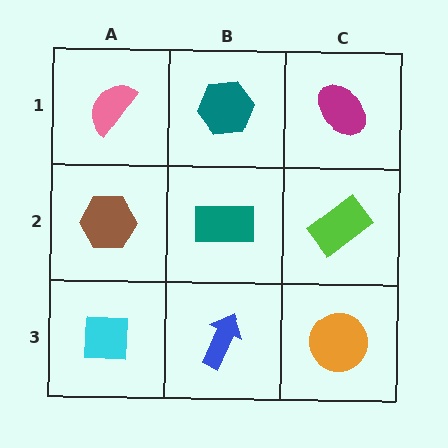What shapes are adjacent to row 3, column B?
A teal rectangle (row 2, column B), a cyan square (row 3, column A), an orange circle (row 3, column C).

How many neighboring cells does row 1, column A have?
2.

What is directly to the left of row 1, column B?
A pink semicircle.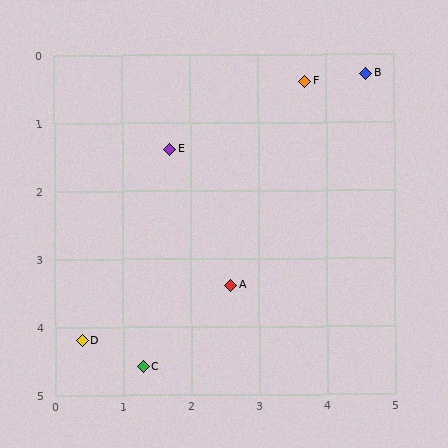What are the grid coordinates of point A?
Point A is at approximately (2.6, 3.4).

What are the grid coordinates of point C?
Point C is at approximately (1.3, 4.6).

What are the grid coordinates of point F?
Point F is at approximately (3.7, 0.4).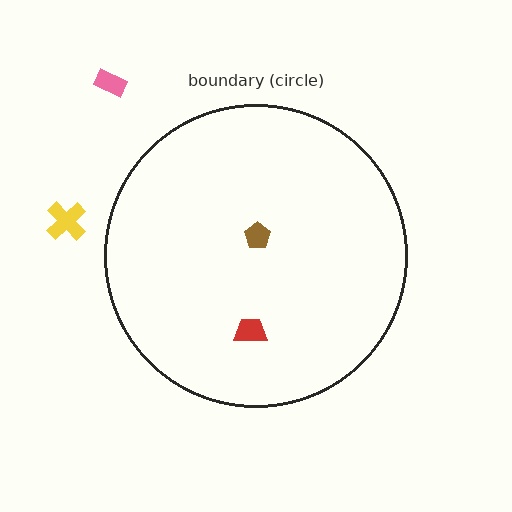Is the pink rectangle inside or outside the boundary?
Outside.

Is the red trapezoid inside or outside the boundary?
Inside.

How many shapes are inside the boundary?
2 inside, 2 outside.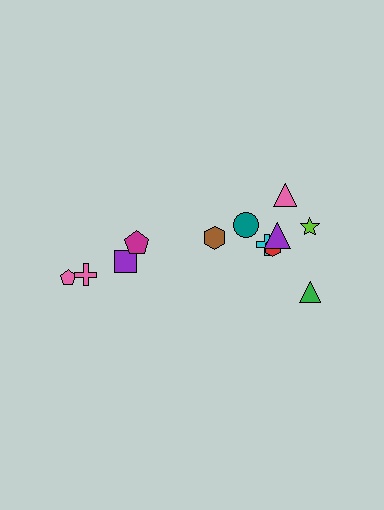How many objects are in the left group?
There are 4 objects.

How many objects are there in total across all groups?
There are 12 objects.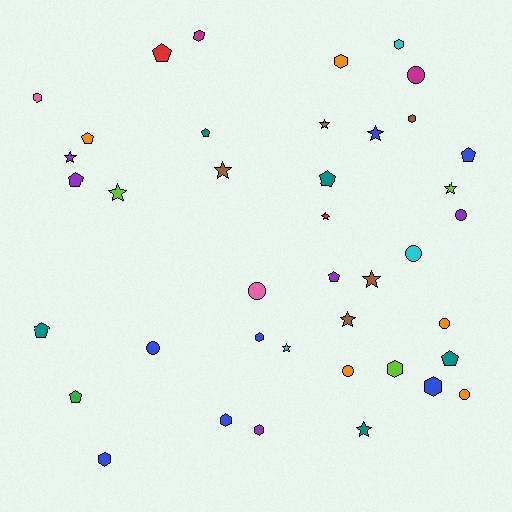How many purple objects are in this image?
There are 5 purple objects.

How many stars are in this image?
There are 11 stars.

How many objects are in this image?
There are 40 objects.